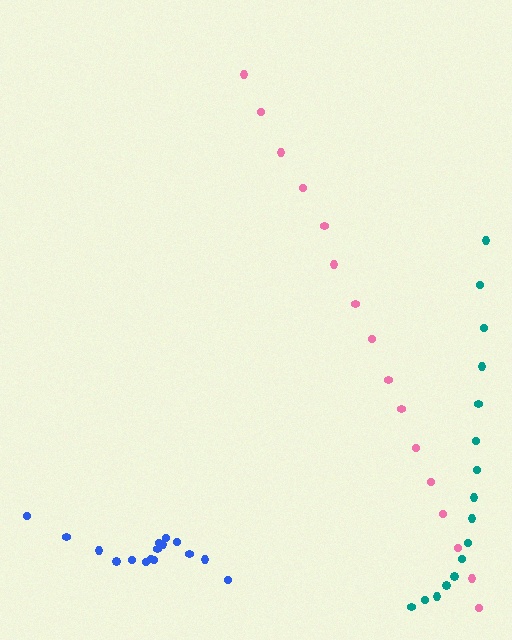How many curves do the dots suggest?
There are 3 distinct paths.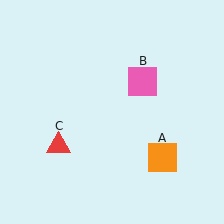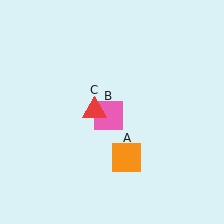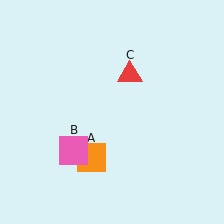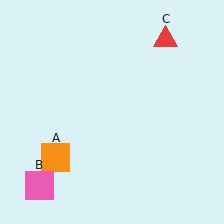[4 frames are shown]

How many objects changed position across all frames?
3 objects changed position: orange square (object A), pink square (object B), red triangle (object C).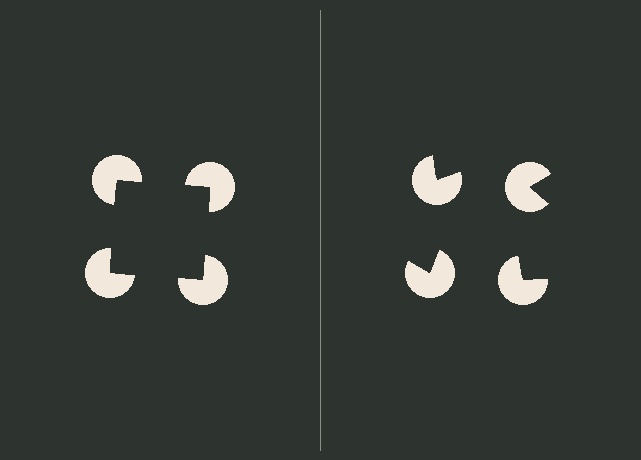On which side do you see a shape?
An illusory square appears on the left side. On the right side the wedge cuts are rotated, so no coherent shape forms.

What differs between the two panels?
The pac-man discs are positioned identically on both sides; only the wedge orientations differ. On the left they align to a square; on the right they are misaligned.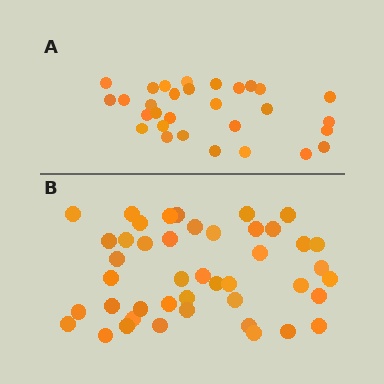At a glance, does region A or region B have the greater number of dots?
Region B (the bottom region) has more dots.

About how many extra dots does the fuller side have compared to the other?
Region B has approximately 15 more dots than region A.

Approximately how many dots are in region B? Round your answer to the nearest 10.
About 40 dots. (The exact count is 44, which rounds to 40.)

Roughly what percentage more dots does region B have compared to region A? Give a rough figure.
About 45% more.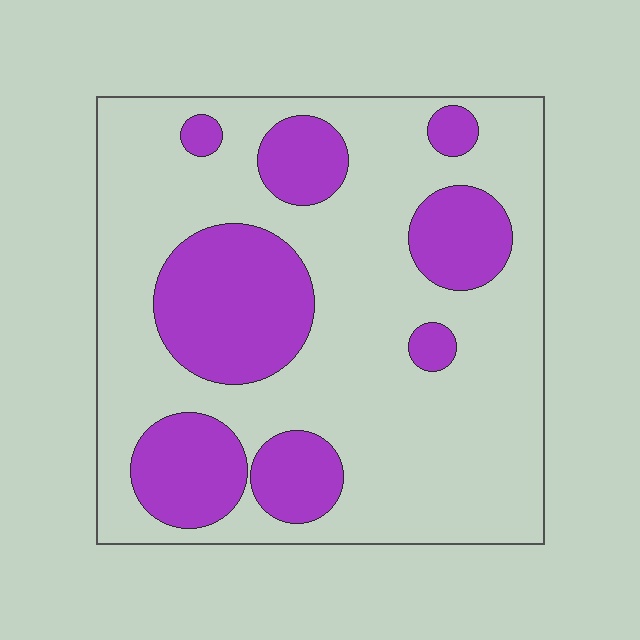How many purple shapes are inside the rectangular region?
8.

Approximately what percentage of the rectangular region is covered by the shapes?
Approximately 30%.